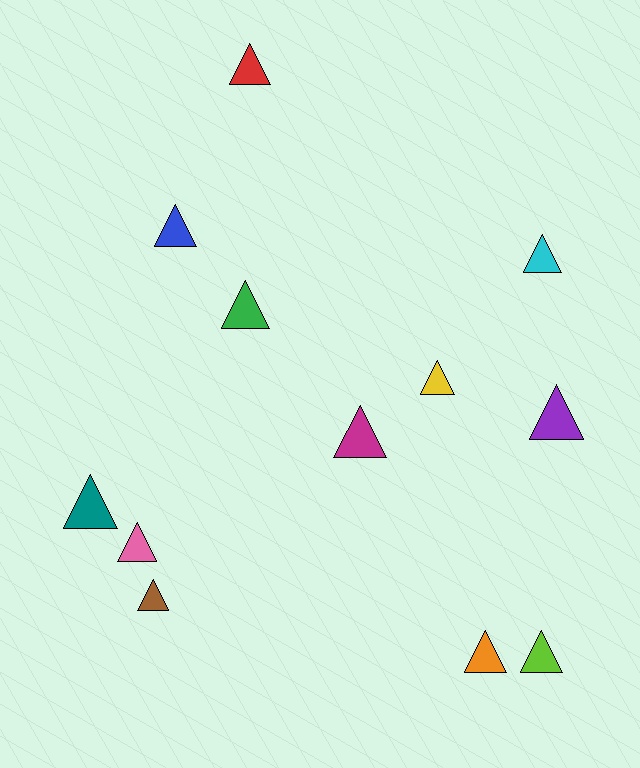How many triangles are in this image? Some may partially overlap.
There are 12 triangles.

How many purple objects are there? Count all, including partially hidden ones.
There is 1 purple object.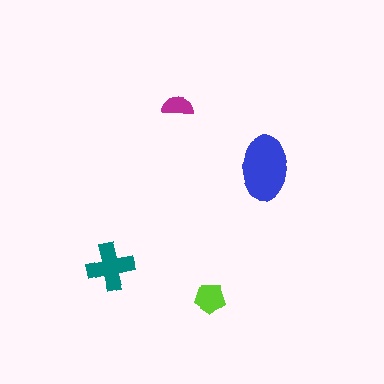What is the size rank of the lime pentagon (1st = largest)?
3rd.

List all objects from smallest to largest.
The magenta semicircle, the lime pentagon, the teal cross, the blue ellipse.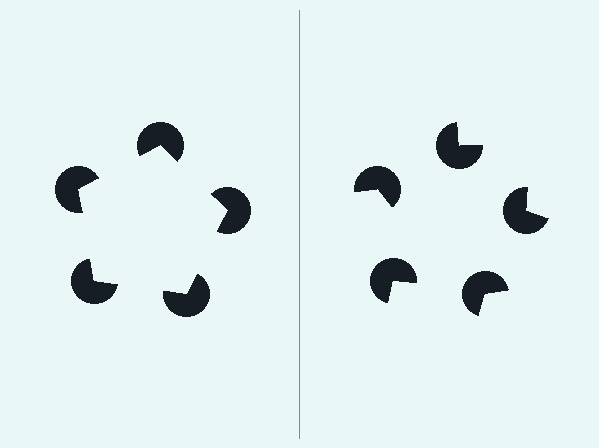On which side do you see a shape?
An illusory pentagon appears on the left side. On the right side the wedge cuts are rotated, so no coherent shape forms.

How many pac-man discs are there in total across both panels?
10 — 5 on each side.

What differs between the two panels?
The pac-man discs are positioned identically on both sides; only the wedge orientations differ. On the left they align to a pentagon; on the right they are misaligned.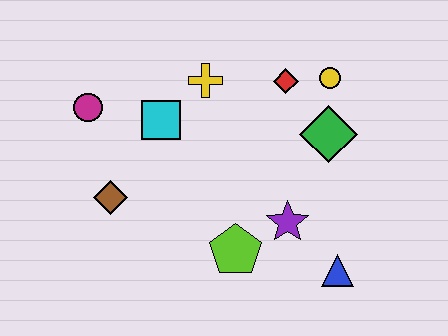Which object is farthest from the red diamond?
The brown diamond is farthest from the red diamond.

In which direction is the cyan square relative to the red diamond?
The cyan square is to the left of the red diamond.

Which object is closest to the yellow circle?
The red diamond is closest to the yellow circle.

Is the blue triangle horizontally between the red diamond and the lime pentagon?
No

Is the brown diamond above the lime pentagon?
Yes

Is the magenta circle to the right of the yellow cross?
No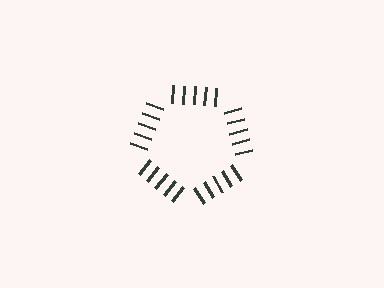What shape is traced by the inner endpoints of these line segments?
An illusory pentagon — the line segments terminate on its edges but no continuous stroke is drawn.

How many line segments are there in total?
25 — 5 along each of the 5 edges.